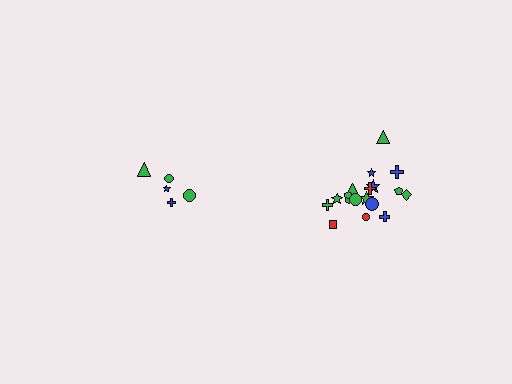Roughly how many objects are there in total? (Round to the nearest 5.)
Roughly 25 objects in total.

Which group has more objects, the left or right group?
The right group.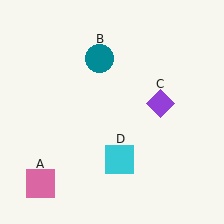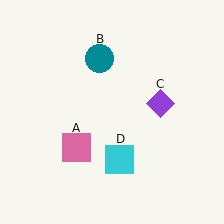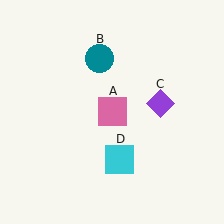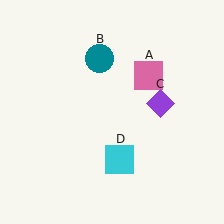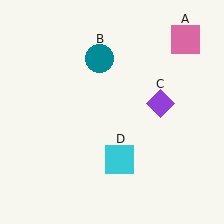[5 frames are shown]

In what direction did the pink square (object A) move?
The pink square (object A) moved up and to the right.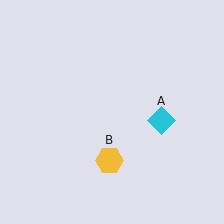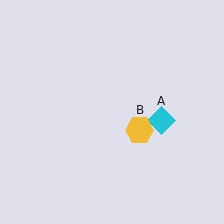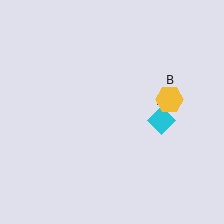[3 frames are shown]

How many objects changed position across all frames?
1 object changed position: yellow hexagon (object B).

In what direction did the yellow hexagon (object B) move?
The yellow hexagon (object B) moved up and to the right.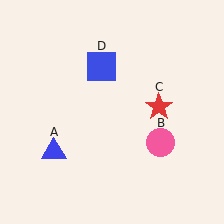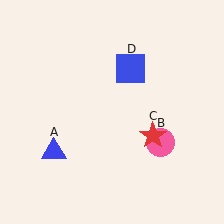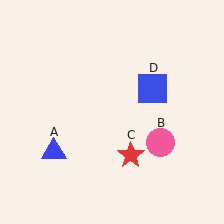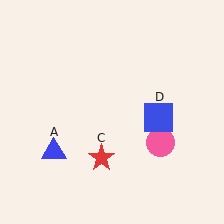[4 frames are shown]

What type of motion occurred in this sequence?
The red star (object C), blue square (object D) rotated clockwise around the center of the scene.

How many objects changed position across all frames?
2 objects changed position: red star (object C), blue square (object D).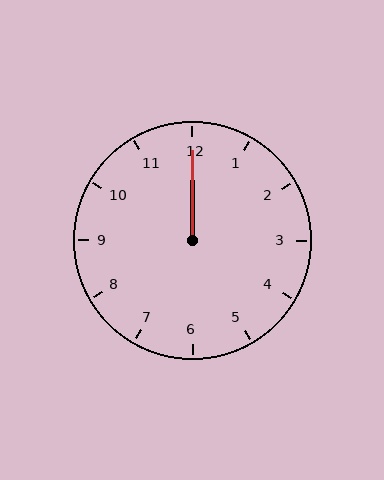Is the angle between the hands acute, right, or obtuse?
It is acute.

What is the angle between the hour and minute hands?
Approximately 0 degrees.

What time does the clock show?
12:00.